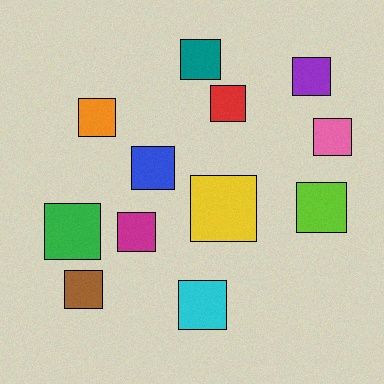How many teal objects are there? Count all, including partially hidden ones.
There is 1 teal object.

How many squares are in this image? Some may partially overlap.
There are 12 squares.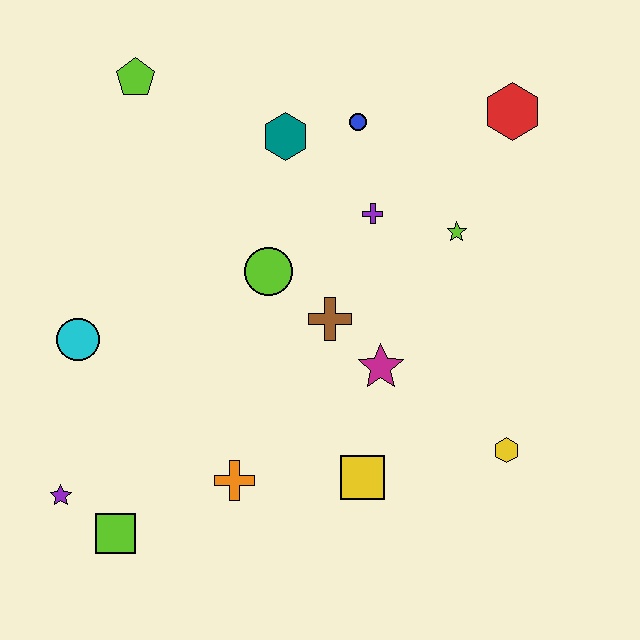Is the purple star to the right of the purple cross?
No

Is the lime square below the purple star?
Yes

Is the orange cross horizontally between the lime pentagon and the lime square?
No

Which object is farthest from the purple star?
The red hexagon is farthest from the purple star.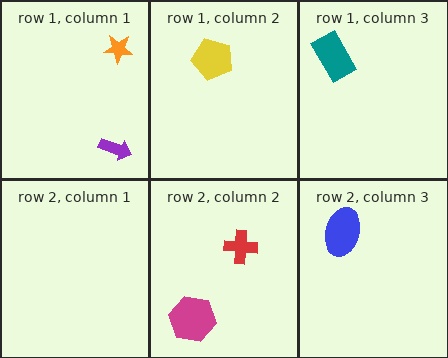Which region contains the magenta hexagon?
The row 2, column 2 region.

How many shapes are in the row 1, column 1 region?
2.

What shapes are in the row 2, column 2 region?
The red cross, the magenta hexagon.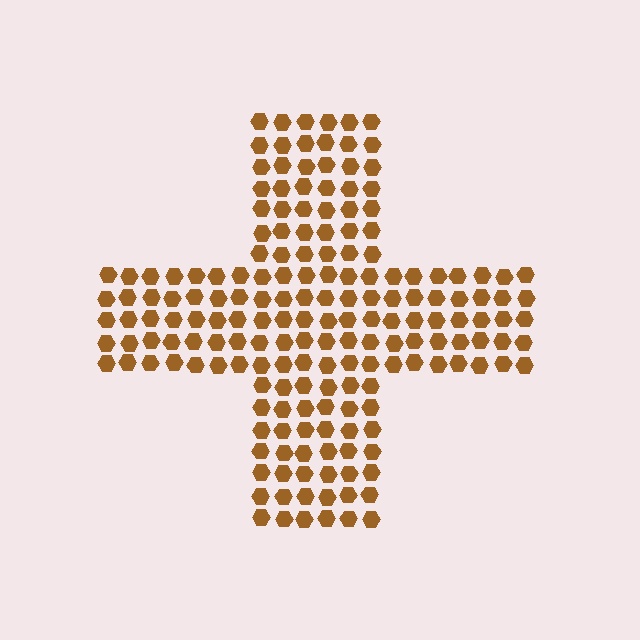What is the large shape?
The large shape is a cross.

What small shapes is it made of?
It is made of small hexagons.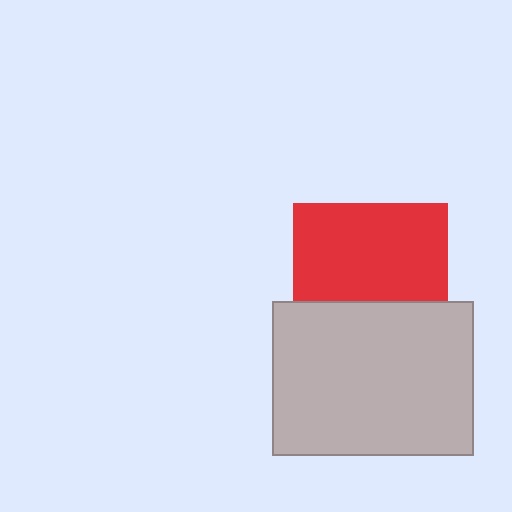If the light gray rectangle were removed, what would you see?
You would see the complete red square.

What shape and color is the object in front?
The object in front is a light gray rectangle.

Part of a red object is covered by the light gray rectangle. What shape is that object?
It is a square.